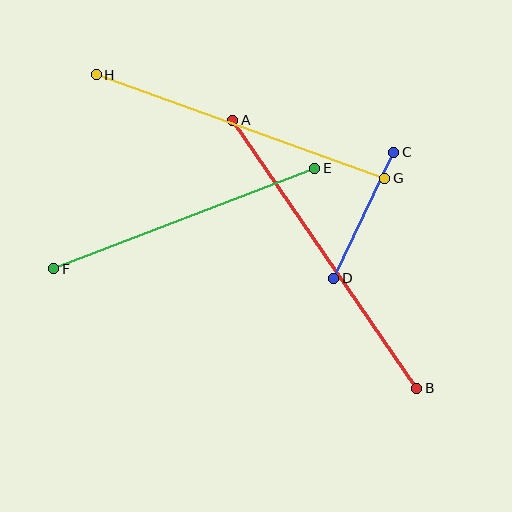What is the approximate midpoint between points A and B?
The midpoint is at approximately (325, 254) pixels.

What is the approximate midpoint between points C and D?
The midpoint is at approximately (364, 215) pixels.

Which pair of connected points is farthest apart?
Points A and B are farthest apart.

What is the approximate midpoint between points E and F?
The midpoint is at approximately (184, 219) pixels.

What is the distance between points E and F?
The distance is approximately 280 pixels.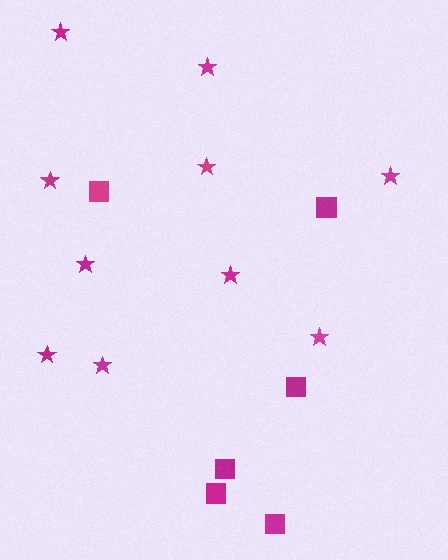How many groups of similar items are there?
There are 2 groups: one group of squares (6) and one group of stars (10).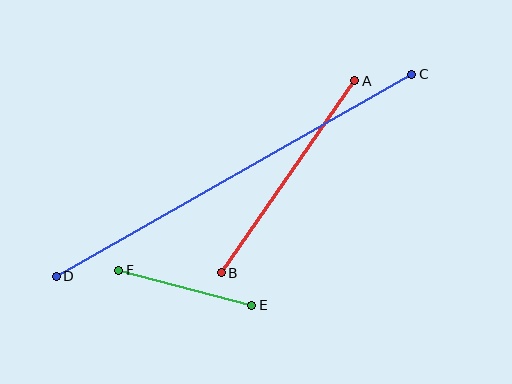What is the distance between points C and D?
The distance is approximately 409 pixels.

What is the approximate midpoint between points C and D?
The midpoint is at approximately (234, 175) pixels.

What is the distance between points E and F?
The distance is approximately 137 pixels.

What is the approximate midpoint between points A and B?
The midpoint is at approximately (288, 177) pixels.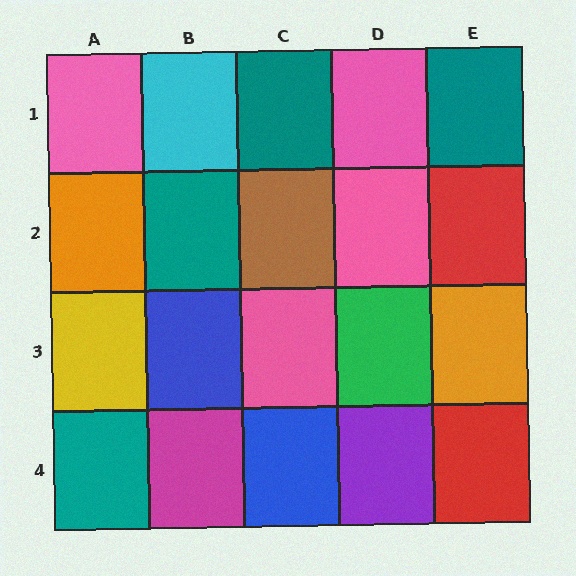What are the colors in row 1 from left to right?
Pink, cyan, teal, pink, teal.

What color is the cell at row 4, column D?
Purple.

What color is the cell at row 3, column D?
Green.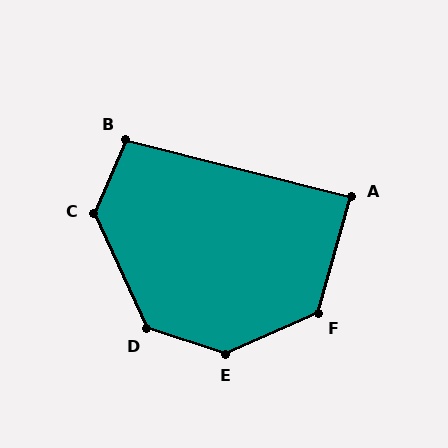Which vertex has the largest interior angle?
E, at approximately 139 degrees.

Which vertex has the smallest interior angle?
A, at approximately 89 degrees.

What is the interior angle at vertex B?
Approximately 98 degrees (obtuse).